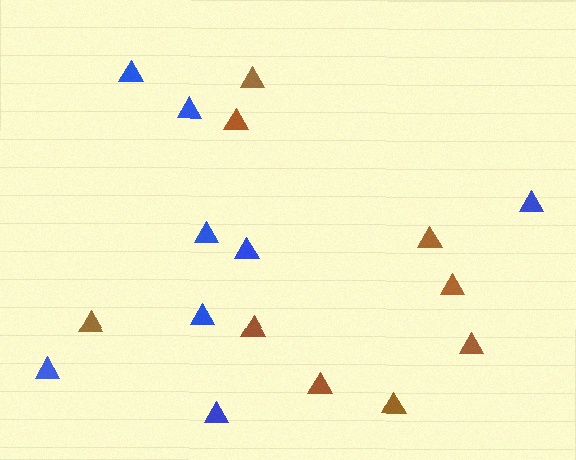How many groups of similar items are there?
There are 2 groups: one group of brown triangles (9) and one group of blue triangles (8).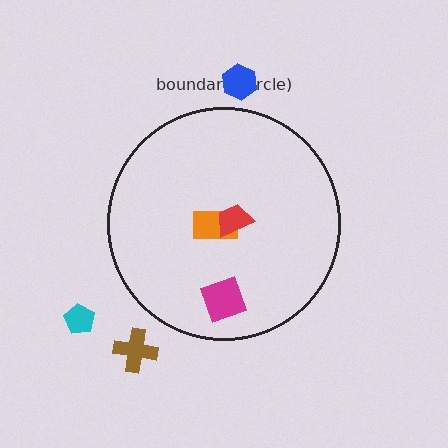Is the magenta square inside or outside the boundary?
Inside.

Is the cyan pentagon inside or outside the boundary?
Outside.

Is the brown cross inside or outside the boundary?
Outside.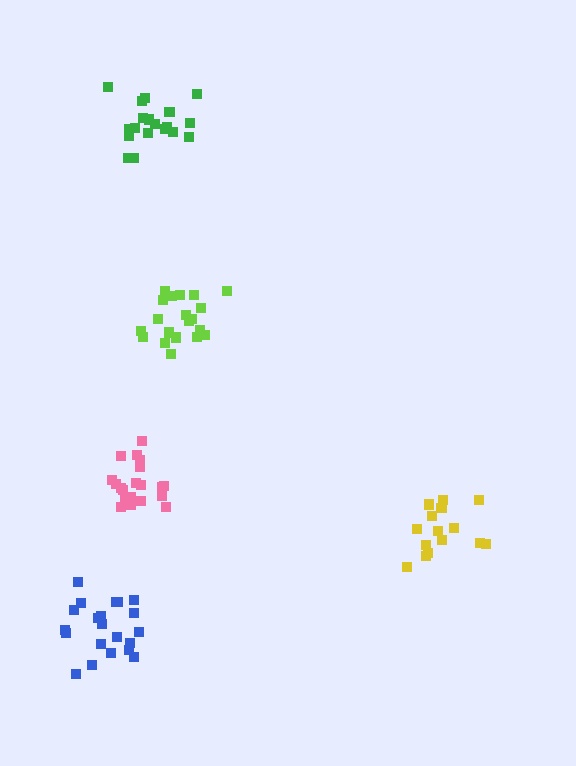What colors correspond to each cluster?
The clusters are colored: pink, green, yellow, lime, blue.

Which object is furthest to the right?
The yellow cluster is rightmost.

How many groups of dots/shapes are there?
There are 5 groups.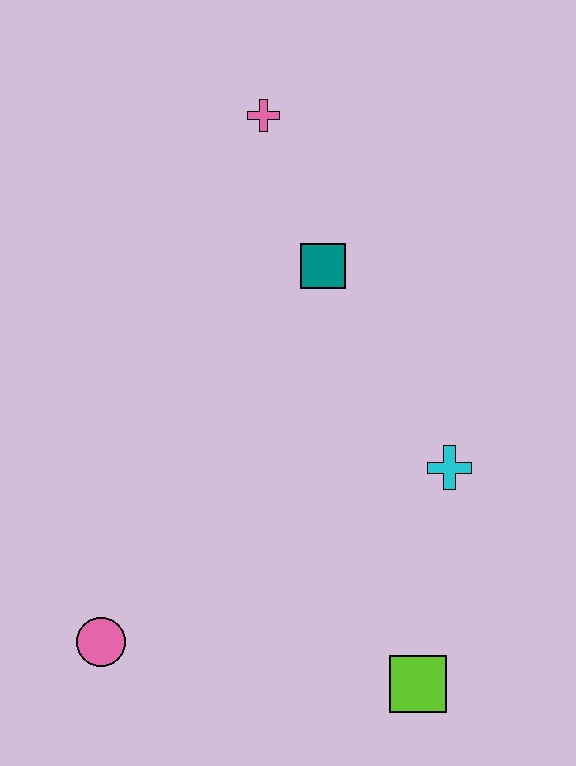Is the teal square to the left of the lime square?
Yes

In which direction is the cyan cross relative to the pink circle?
The cyan cross is to the right of the pink circle.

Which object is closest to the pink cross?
The teal square is closest to the pink cross.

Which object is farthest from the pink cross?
The lime square is farthest from the pink cross.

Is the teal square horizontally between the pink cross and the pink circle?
No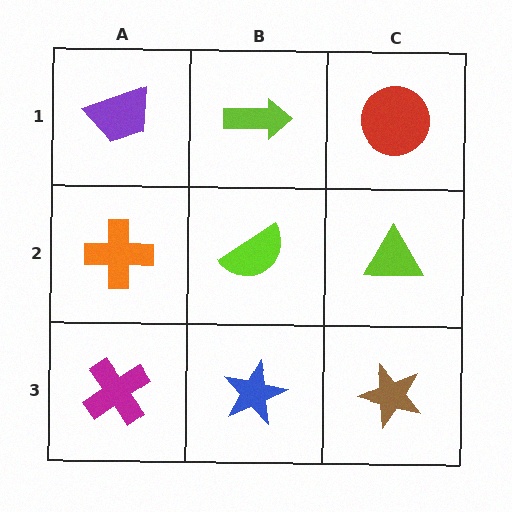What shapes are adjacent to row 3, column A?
An orange cross (row 2, column A), a blue star (row 3, column B).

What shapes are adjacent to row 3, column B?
A lime semicircle (row 2, column B), a magenta cross (row 3, column A), a brown star (row 3, column C).